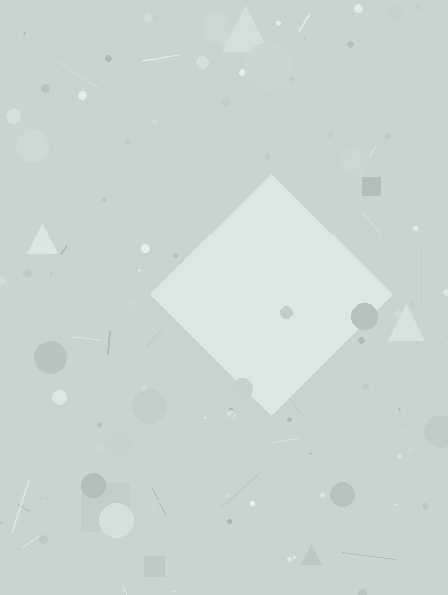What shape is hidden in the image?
A diamond is hidden in the image.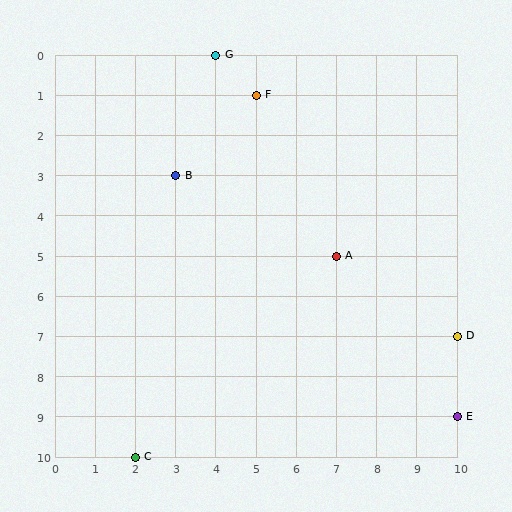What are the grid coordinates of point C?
Point C is at grid coordinates (2, 10).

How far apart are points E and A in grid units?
Points E and A are 3 columns and 4 rows apart (about 5.0 grid units diagonally).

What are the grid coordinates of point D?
Point D is at grid coordinates (10, 7).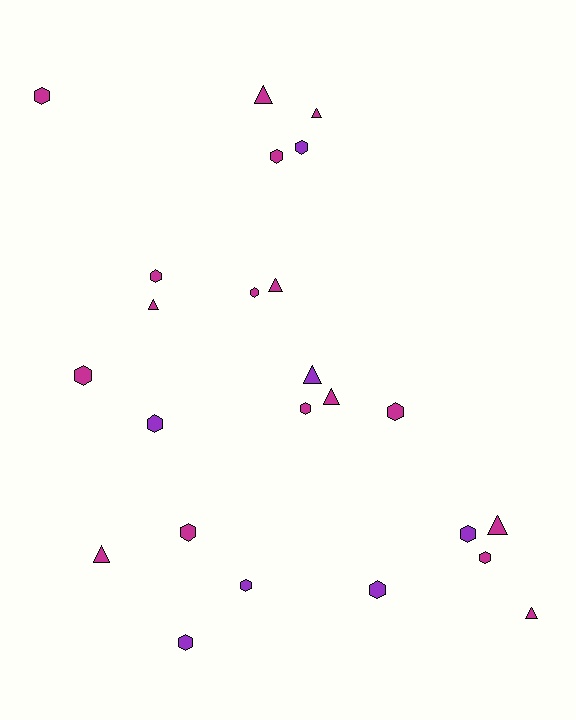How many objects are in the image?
There are 24 objects.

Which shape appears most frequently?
Hexagon, with 15 objects.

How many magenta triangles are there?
There are 8 magenta triangles.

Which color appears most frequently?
Magenta, with 17 objects.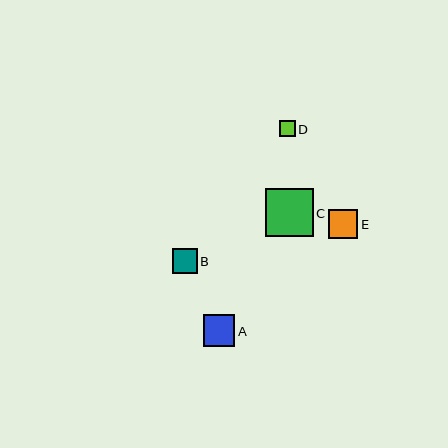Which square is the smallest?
Square D is the smallest with a size of approximately 16 pixels.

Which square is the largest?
Square C is the largest with a size of approximately 48 pixels.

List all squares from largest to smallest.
From largest to smallest: C, A, E, B, D.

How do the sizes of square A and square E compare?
Square A and square E are approximately the same size.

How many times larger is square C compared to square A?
Square C is approximately 1.5 times the size of square A.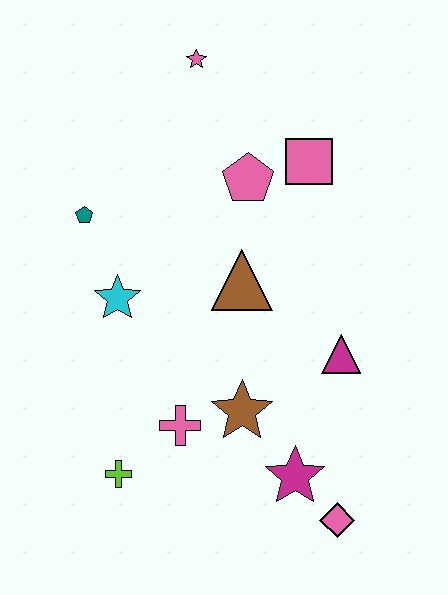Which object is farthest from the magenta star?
The pink star is farthest from the magenta star.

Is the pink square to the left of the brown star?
No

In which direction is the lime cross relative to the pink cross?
The lime cross is to the left of the pink cross.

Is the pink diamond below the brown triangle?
Yes